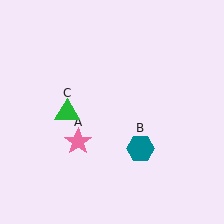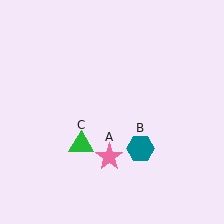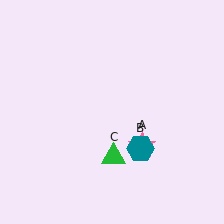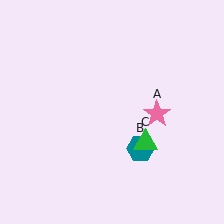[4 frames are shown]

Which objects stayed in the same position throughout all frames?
Teal hexagon (object B) remained stationary.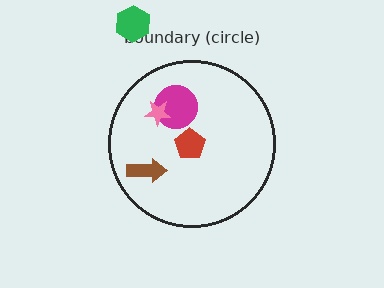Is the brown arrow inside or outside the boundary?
Inside.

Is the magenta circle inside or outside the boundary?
Inside.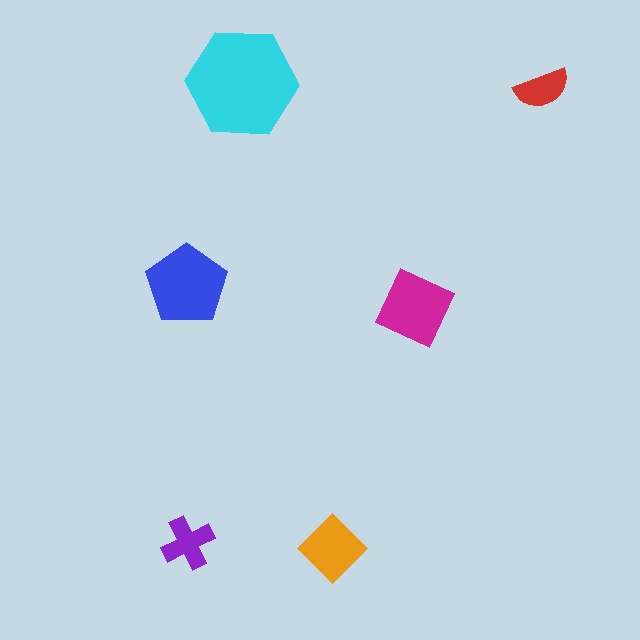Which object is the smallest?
The red semicircle.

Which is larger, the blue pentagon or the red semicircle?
The blue pentagon.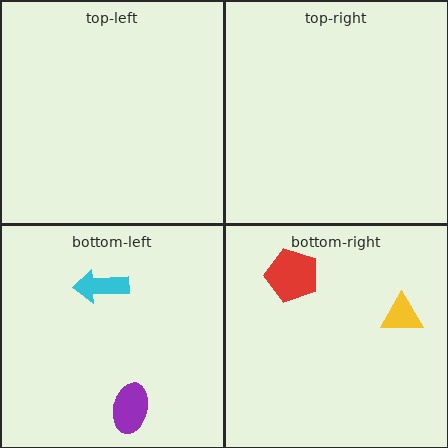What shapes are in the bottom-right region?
The yellow triangle, the red pentagon.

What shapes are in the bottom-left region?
The cyan arrow, the purple ellipse.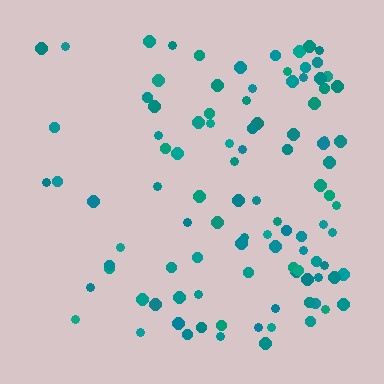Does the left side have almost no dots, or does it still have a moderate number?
Still a moderate number, just noticeably fewer than the right.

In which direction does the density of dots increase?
From left to right, with the right side densest.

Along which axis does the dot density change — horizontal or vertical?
Horizontal.